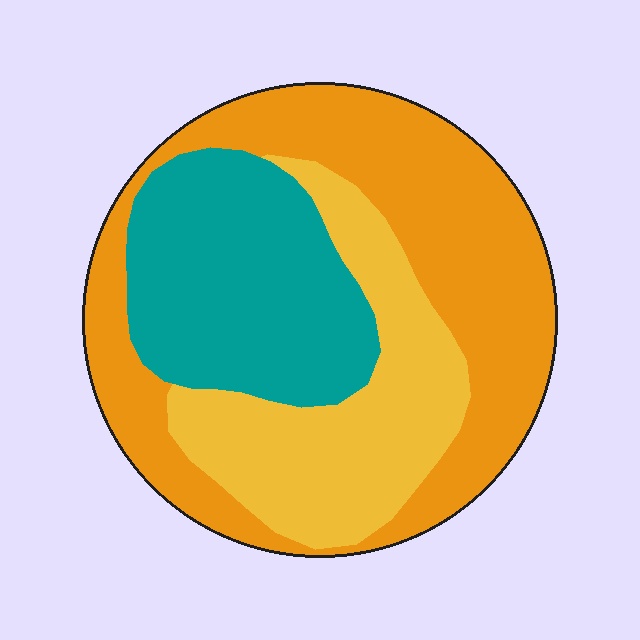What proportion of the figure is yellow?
Yellow covers around 25% of the figure.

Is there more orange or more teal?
Orange.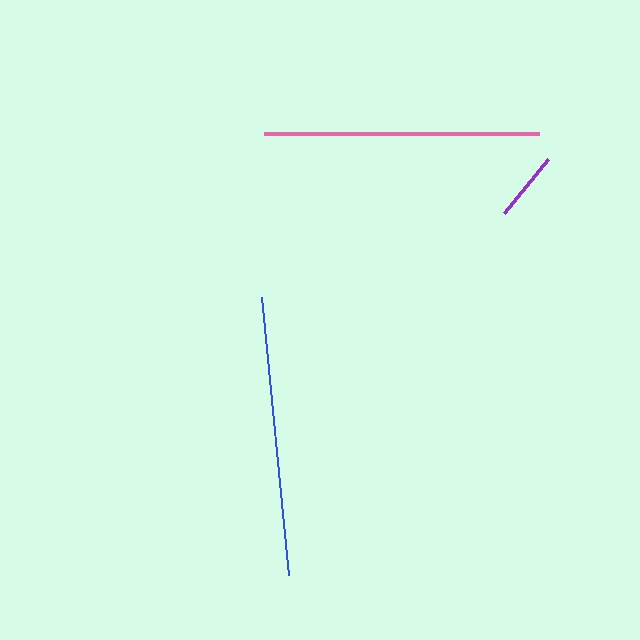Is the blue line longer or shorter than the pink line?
The blue line is longer than the pink line.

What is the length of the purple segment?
The purple segment is approximately 69 pixels long.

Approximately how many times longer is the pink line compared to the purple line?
The pink line is approximately 4.0 times the length of the purple line.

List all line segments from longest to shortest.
From longest to shortest: blue, pink, purple.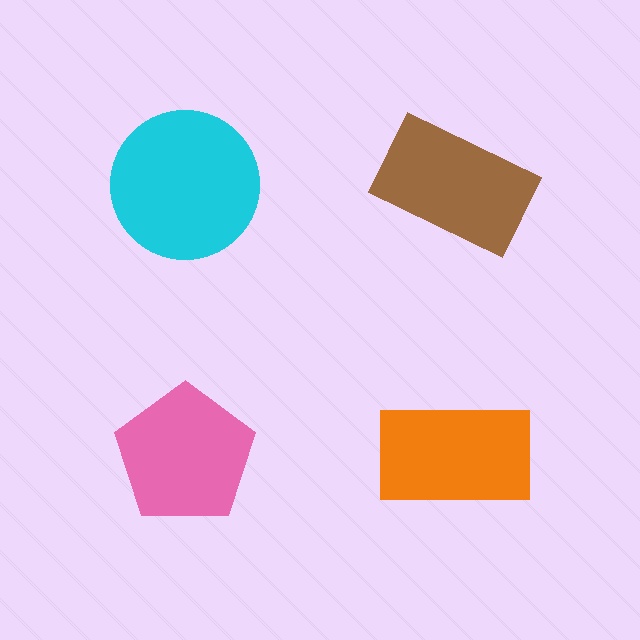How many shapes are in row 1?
2 shapes.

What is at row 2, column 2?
An orange rectangle.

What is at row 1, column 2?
A brown rectangle.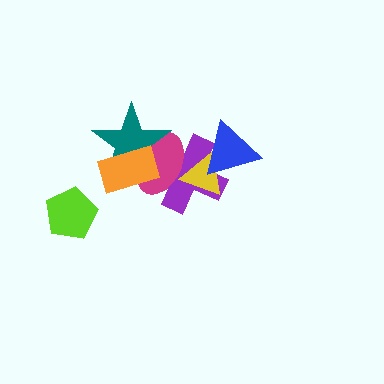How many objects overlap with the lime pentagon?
0 objects overlap with the lime pentagon.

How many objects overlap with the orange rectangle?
3 objects overlap with the orange rectangle.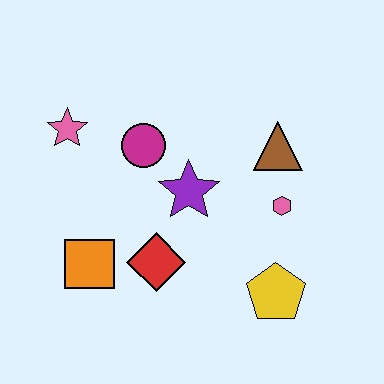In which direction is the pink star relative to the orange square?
The pink star is above the orange square.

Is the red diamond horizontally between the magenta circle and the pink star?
No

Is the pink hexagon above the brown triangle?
No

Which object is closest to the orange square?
The red diamond is closest to the orange square.